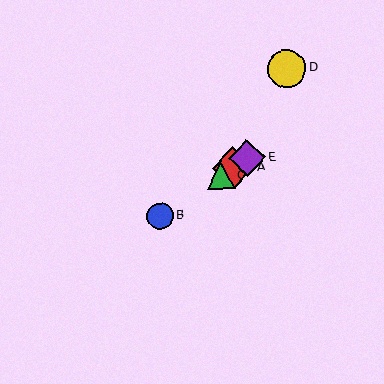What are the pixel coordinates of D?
Object D is at (287, 68).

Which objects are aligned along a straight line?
Objects A, B, C, E are aligned along a straight line.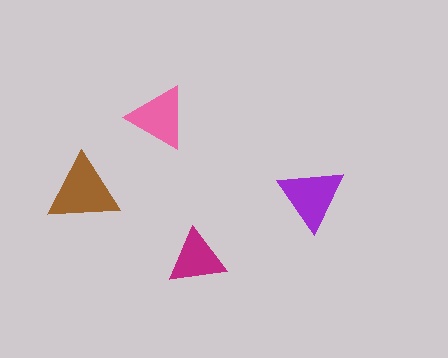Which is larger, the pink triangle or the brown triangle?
The brown one.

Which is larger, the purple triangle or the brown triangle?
The brown one.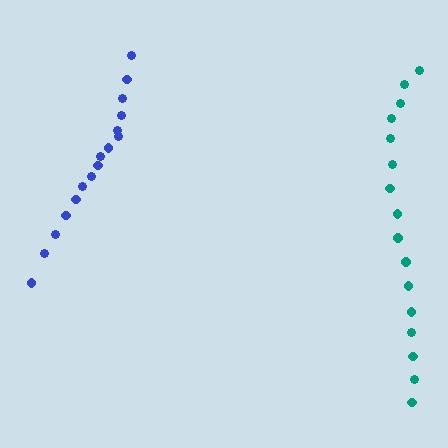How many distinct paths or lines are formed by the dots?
There are 2 distinct paths.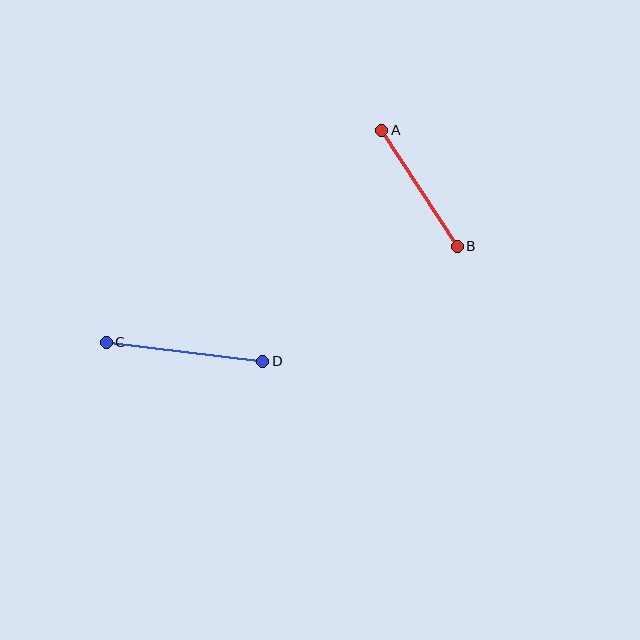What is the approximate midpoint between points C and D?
The midpoint is at approximately (184, 352) pixels.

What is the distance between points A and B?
The distance is approximately 138 pixels.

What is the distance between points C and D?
The distance is approximately 158 pixels.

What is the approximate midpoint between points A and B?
The midpoint is at approximately (420, 188) pixels.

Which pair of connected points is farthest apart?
Points C and D are farthest apart.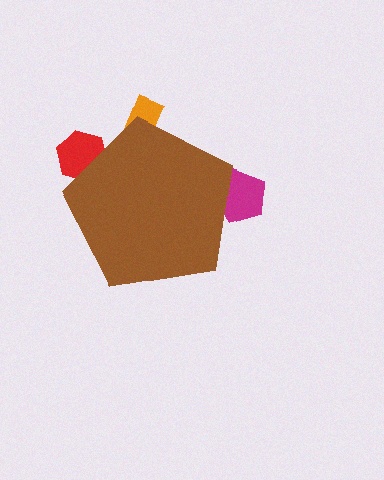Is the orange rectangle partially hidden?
Yes, the orange rectangle is partially hidden behind the brown pentagon.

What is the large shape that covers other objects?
A brown pentagon.